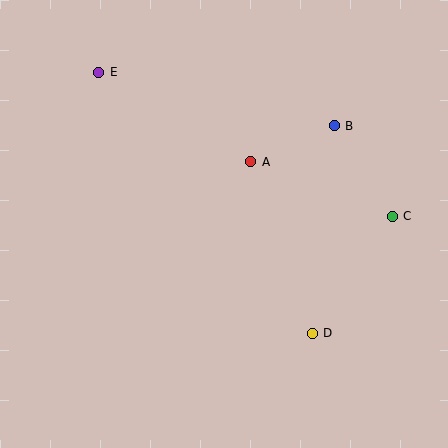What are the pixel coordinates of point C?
Point C is at (392, 216).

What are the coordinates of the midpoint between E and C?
The midpoint between E and C is at (245, 144).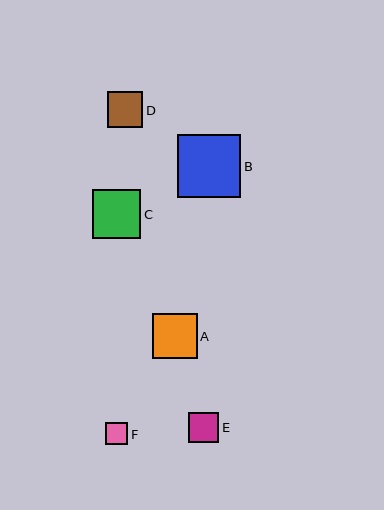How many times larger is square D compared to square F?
Square D is approximately 1.6 times the size of square F.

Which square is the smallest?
Square F is the smallest with a size of approximately 22 pixels.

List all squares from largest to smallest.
From largest to smallest: B, C, A, D, E, F.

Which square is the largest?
Square B is the largest with a size of approximately 63 pixels.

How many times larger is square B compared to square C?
Square B is approximately 1.3 times the size of square C.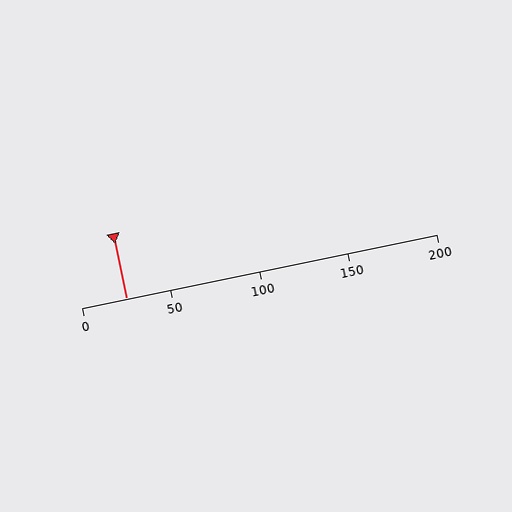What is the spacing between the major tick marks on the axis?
The major ticks are spaced 50 apart.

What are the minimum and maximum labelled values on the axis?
The axis runs from 0 to 200.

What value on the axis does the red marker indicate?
The marker indicates approximately 25.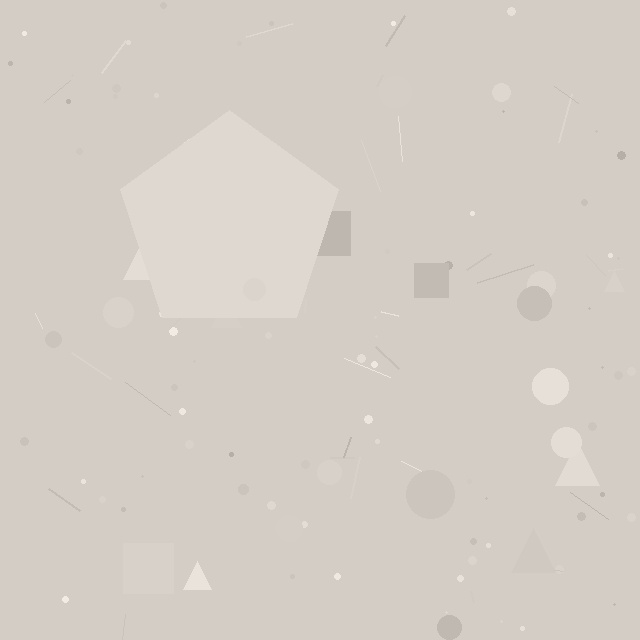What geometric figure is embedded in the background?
A pentagon is embedded in the background.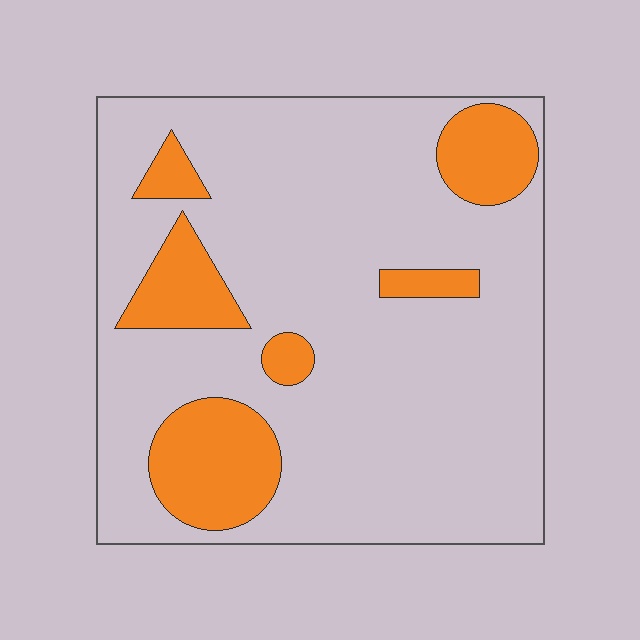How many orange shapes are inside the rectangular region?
6.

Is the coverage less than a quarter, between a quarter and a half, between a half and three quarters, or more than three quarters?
Less than a quarter.